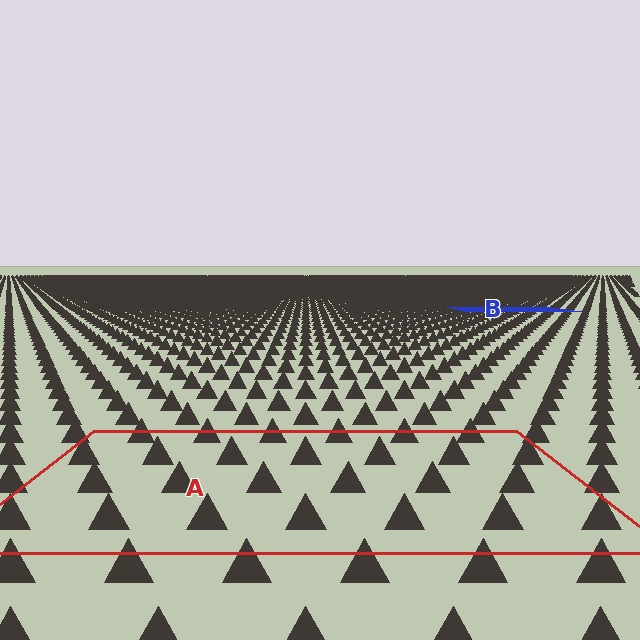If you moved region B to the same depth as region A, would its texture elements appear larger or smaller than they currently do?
They would appear larger. At a closer depth, the same texture elements are projected at a bigger on-screen size.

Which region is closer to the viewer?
Region A is closer. The texture elements there are larger and more spread out.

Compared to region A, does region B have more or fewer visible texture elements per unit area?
Region B has more texture elements per unit area — they are packed more densely because it is farther away.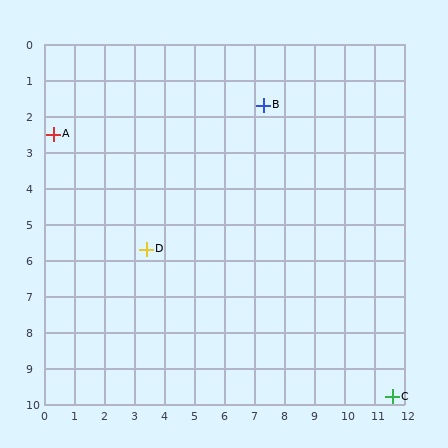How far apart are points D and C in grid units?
Points D and C are about 9.2 grid units apart.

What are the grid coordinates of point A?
Point A is at approximately (0.3, 2.5).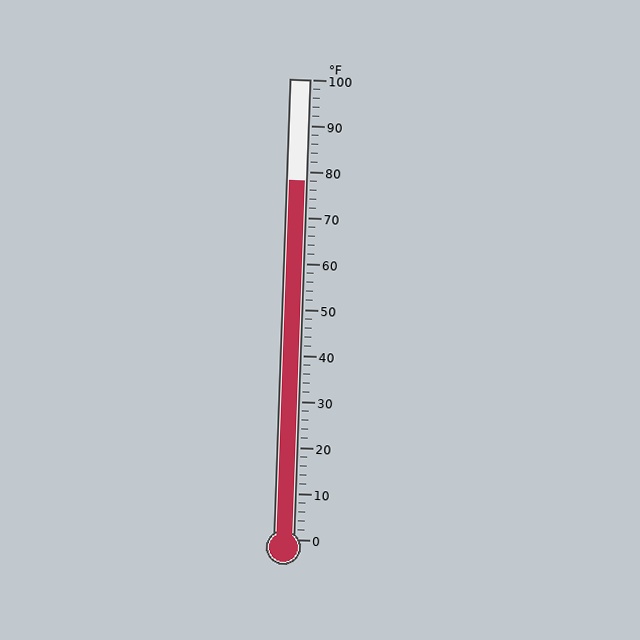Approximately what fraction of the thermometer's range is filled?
The thermometer is filled to approximately 80% of its range.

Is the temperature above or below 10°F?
The temperature is above 10°F.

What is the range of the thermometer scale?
The thermometer scale ranges from 0°F to 100°F.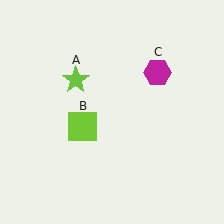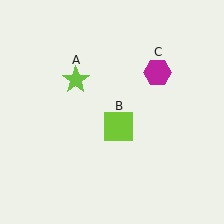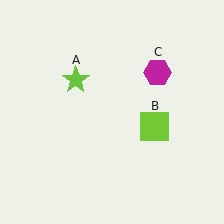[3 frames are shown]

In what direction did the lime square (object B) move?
The lime square (object B) moved right.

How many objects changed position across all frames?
1 object changed position: lime square (object B).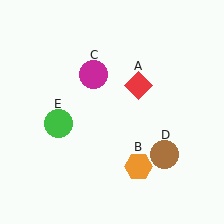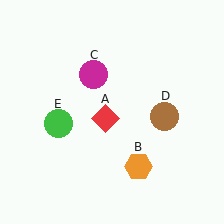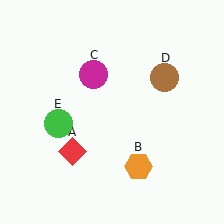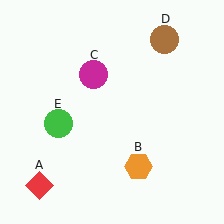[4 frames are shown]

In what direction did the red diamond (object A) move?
The red diamond (object A) moved down and to the left.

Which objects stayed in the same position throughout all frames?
Orange hexagon (object B) and magenta circle (object C) and green circle (object E) remained stationary.